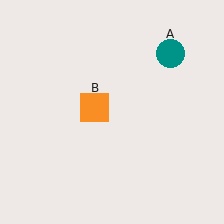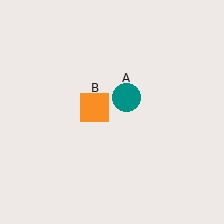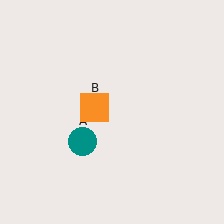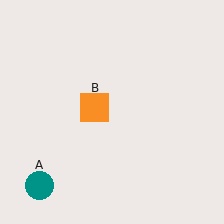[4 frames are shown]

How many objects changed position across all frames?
1 object changed position: teal circle (object A).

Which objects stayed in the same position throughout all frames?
Orange square (object B) remained stationary.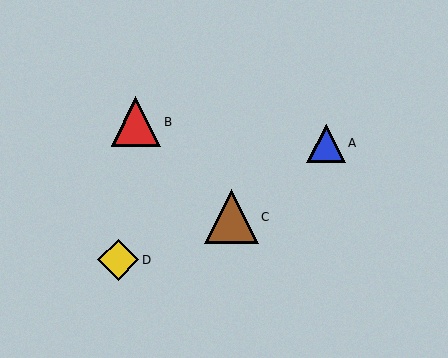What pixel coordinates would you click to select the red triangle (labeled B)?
Click at (136, 122) to select the red triangle B.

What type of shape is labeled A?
Shape A is a blue triangle.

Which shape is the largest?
The brown triangle (labeled C) is the largest.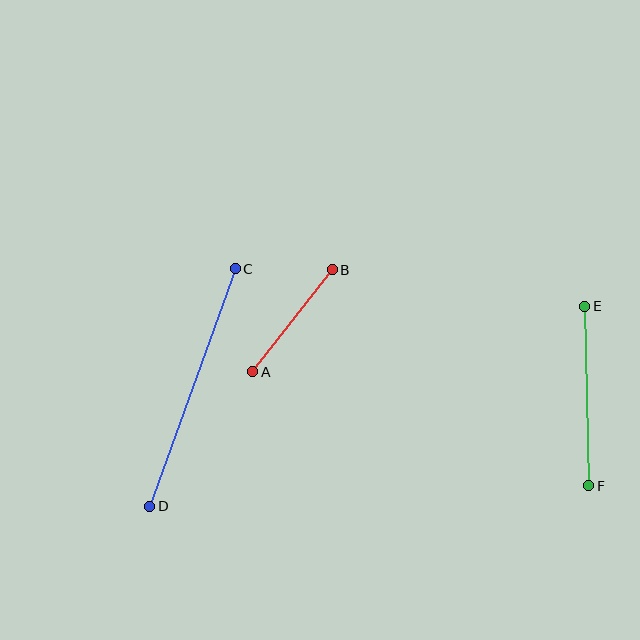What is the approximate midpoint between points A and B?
The midpoint is at approximately (293, 321) pixels.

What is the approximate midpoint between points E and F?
The midpoint is at approximately (587, 396) pixels.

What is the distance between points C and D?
The distance is approximately 253 pixels.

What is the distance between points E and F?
The distance is approximately 180 pixels.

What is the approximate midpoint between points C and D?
The midpoint is at approximately (192, 388) pixels.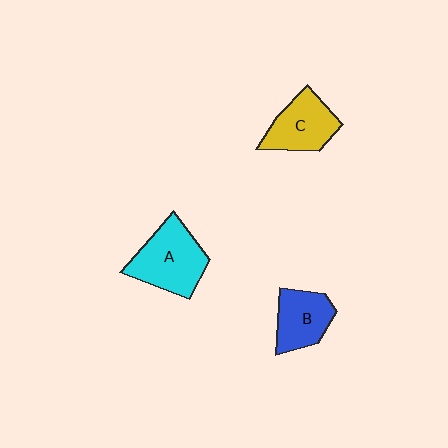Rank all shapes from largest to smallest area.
From largest to smallest: A (cyan), C (yellow), B (blue).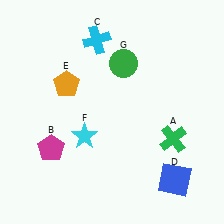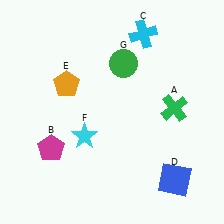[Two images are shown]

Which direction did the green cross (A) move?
The green cross (A) moved up.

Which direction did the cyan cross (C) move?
The cyan cross (C) moved right.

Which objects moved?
The objects that moved are: the green cross (A), the cyan cross (C).